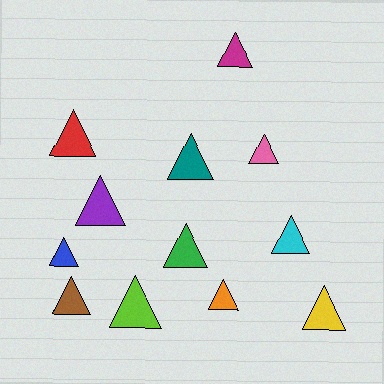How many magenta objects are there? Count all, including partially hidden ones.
There is 1 magenta object.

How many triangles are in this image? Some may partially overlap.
There are 12 triangles.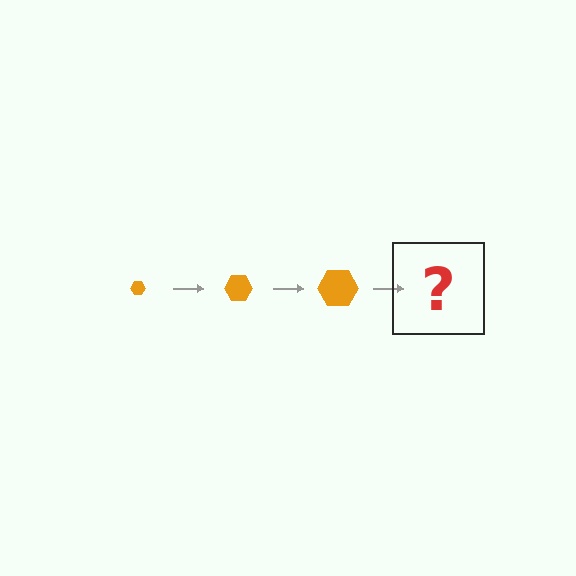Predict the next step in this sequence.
The next step is an orange hexagon, larger than the previous one.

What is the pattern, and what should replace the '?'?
The pattern is that the hexagon gets progressively larger each step. The '?' should be an orange hexagon, larger than the previous one.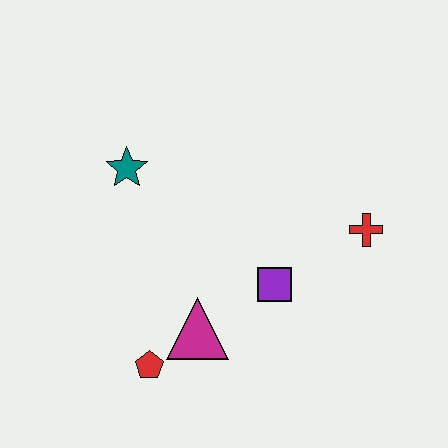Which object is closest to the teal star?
The magenta triangle is closest to the teal star.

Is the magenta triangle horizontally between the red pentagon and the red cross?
Yes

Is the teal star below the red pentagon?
No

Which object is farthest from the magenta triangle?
The red cross is farthest from the magenta triangle.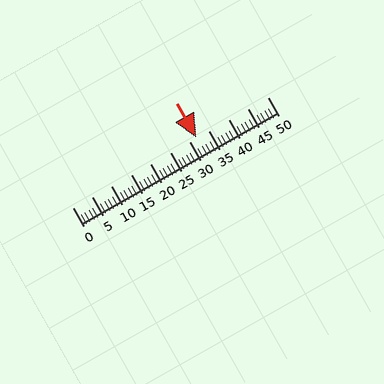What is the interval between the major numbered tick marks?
The major tick marks are spaced 5 units apart.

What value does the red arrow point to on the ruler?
The red arrow points to approximately 32.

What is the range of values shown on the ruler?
The ruler shows values from 0 to 50.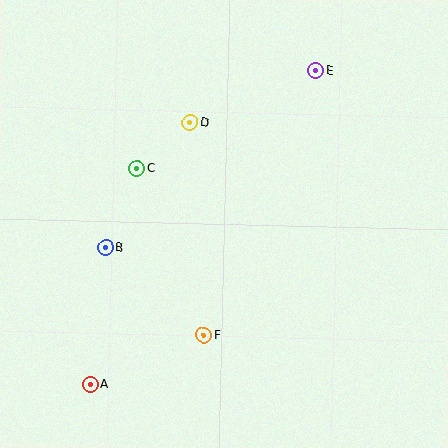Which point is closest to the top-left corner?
Point C is closest to the top-left corner.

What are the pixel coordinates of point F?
Point F is at (204, 335).